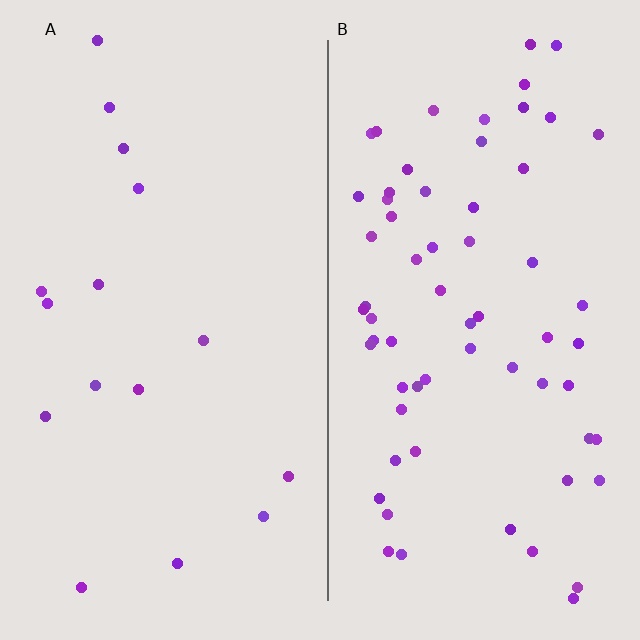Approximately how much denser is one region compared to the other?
Approximately 4.1× — region B over region A.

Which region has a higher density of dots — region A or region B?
B (the right).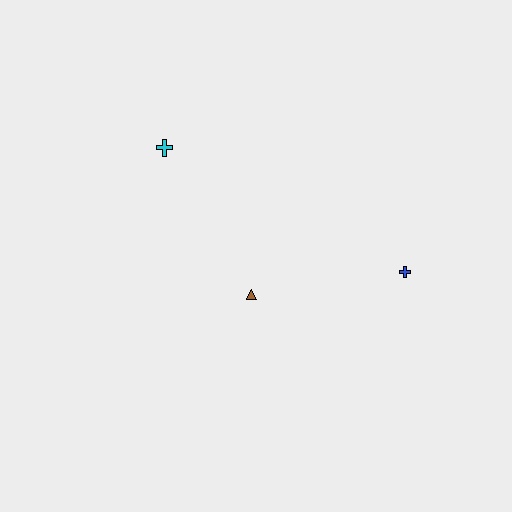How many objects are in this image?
There are 3 objects.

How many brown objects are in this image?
There is 1 brown object.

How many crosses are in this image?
There are 2 crosses.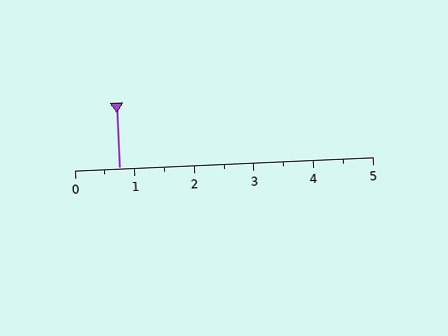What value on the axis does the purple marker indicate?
The marker indicates approximately 0.8.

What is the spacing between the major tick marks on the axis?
The major ticks are spaced 1 apart.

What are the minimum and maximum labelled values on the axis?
The axis runs from 0 to 5.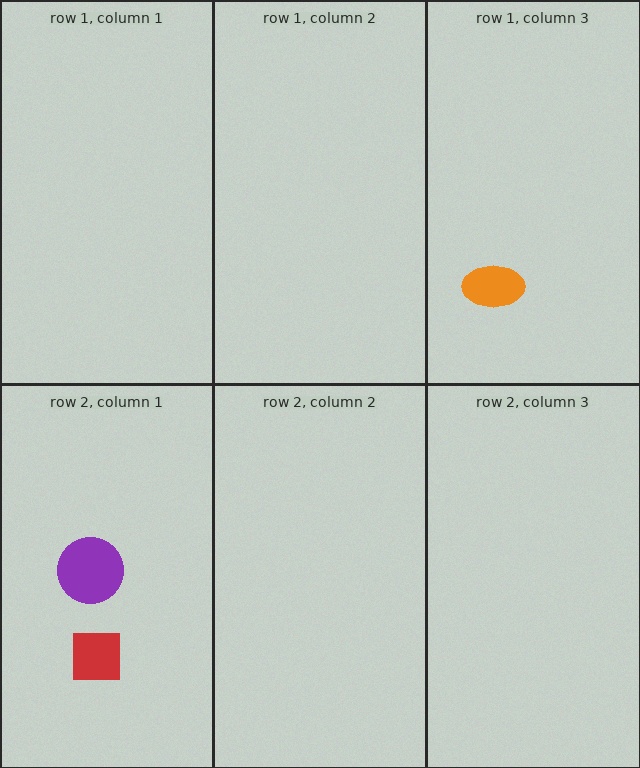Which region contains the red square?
The row 2, column 1 region.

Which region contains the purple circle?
The row 2, column 1 region.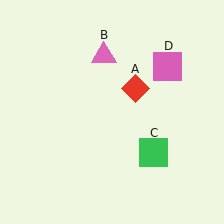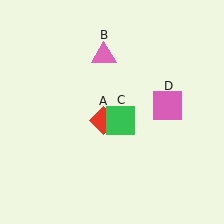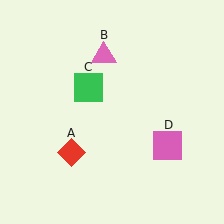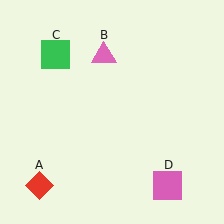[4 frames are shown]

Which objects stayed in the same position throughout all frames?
Pink triangle (object B) remained stationary.